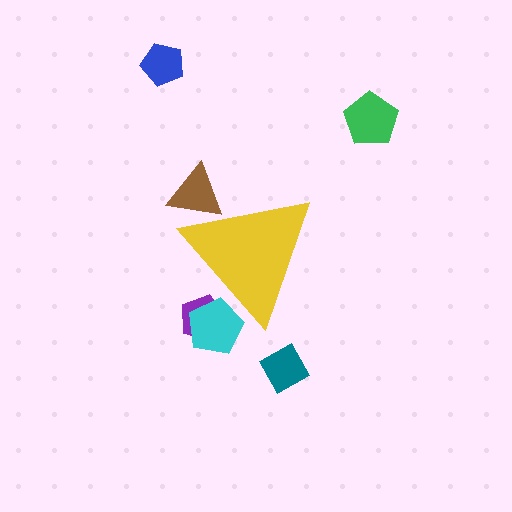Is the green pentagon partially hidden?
No, the green pentagon is fully visible.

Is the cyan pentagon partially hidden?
Yes, the cyan pentagon is partially hidden behind the yellow triangle.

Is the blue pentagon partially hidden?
No, the blue pentagon is fully visible.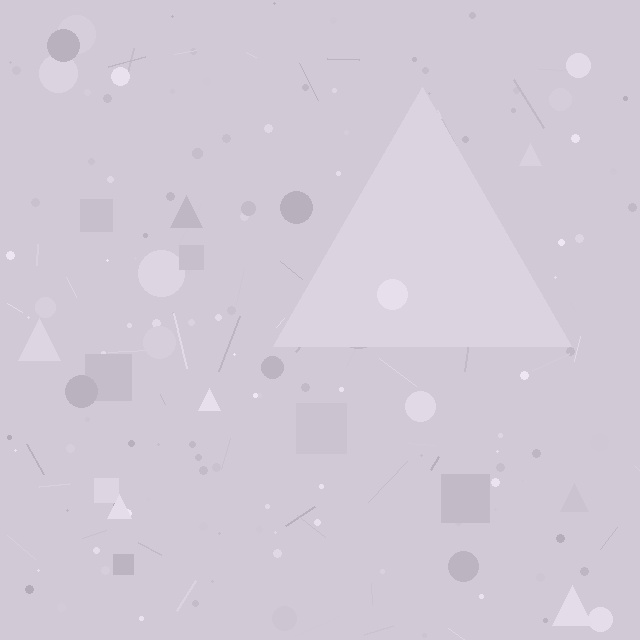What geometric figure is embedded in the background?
A triangle is embedded in the background.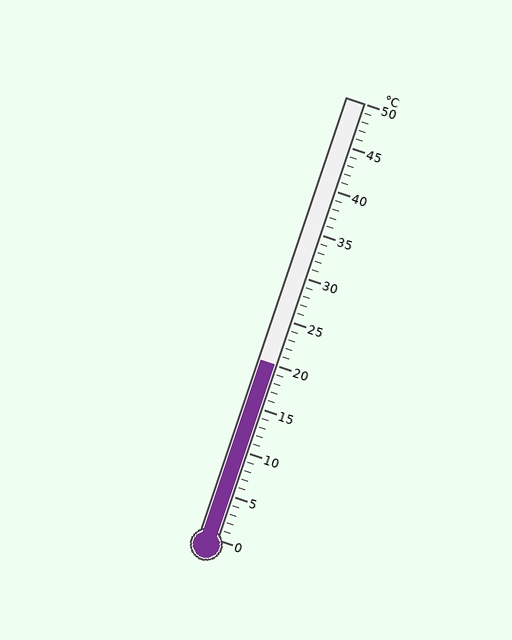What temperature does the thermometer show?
The thermometer shows approximately 20°C.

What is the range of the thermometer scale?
The thermometer scale ranges from 0°C to 50°C.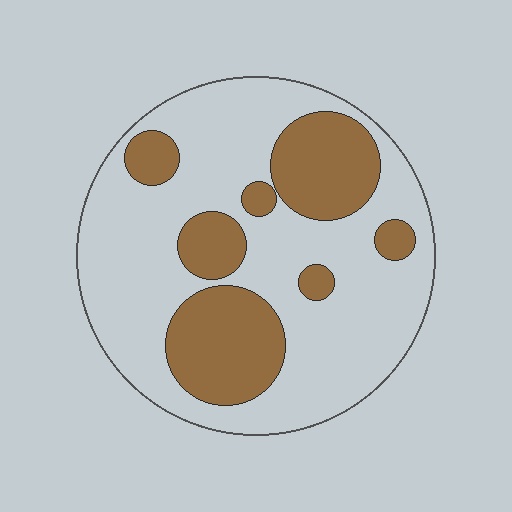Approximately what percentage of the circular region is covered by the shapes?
Approximately 30%.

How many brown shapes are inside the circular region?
7.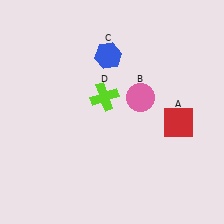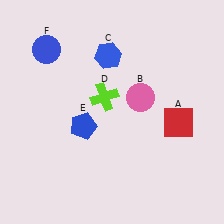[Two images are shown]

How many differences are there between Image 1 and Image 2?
There are 2 differences between the two images.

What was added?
A blue pentagon (E), a blue circle (F) were added in Image 2.